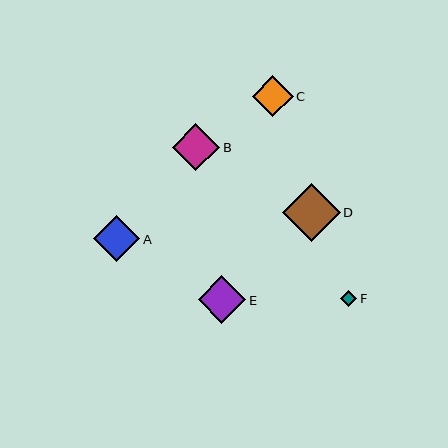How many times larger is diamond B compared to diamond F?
Diamond B is approximately 3.0 times the size of diamond F.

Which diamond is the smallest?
Diamond F is the smallest with a size of approximately 16 pixels.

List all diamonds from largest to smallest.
From largest to smallest: D, E, B, A, C, F.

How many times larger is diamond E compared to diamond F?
Diamond E is approximately 3.0 times the size of diamond F.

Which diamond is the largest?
Diamond D is the largest with a size of approximately 58 pixels.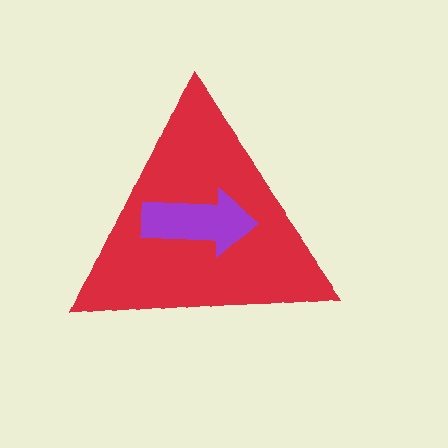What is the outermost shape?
The red triangle.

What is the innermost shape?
The purple arrow.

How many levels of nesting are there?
2.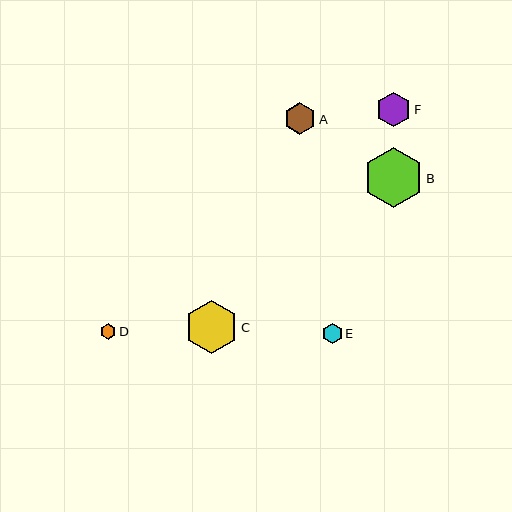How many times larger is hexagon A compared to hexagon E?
Hexagon A is approximately 1.6 times the size of hexagon E.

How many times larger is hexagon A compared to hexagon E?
Hexagon A is approximately 1.6 times the size of hexagon E.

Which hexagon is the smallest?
Hexagon D is the smallest with a size of approximately 15 pixels.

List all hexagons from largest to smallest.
From largest to smallest: B, C, F, A, E, D.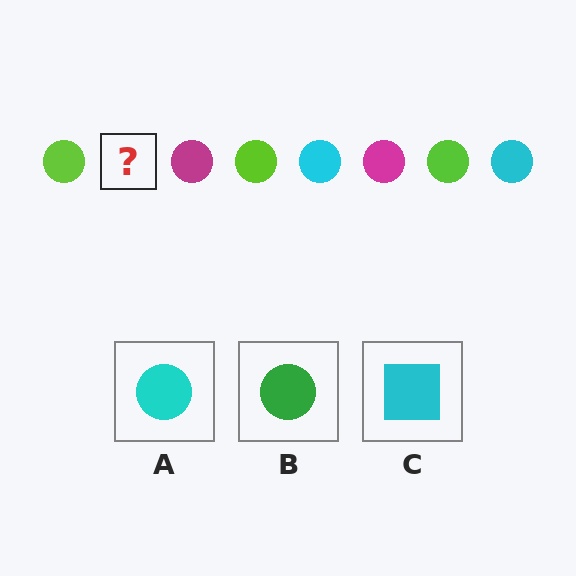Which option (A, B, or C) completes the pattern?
A.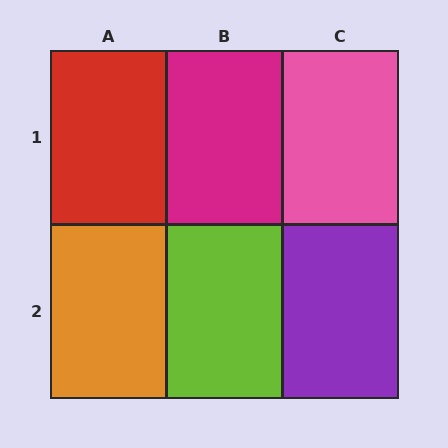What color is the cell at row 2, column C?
Purple.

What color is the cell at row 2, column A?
Orange.